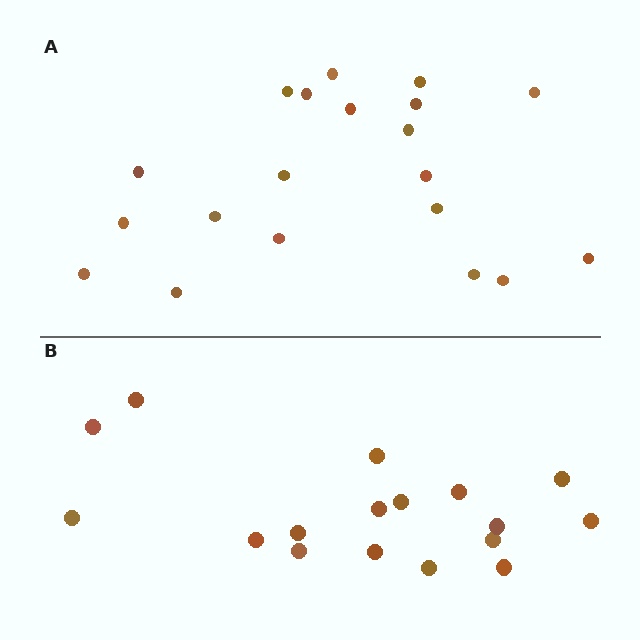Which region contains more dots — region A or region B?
Region A (the top region) has more dots.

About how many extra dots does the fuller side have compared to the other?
Region A has just a few more — roughly 2 or 3 more dots than region B.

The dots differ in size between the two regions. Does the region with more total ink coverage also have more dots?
No. Region B has more total ink coverage because its dots are larger, but region A actually contains more individual dots. Total area can be misleading — the number of items is what matters here.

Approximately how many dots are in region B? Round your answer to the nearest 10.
About 20 dots. (The exact count is 17, which rounds to 20.)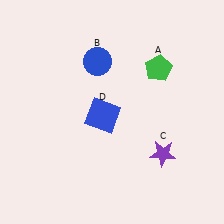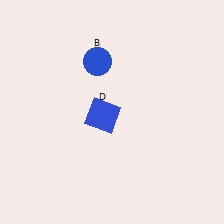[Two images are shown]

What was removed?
The green pentagon (A), the purple star (C) were removed in Image 2.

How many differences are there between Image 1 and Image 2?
There are 2 differences between the two images.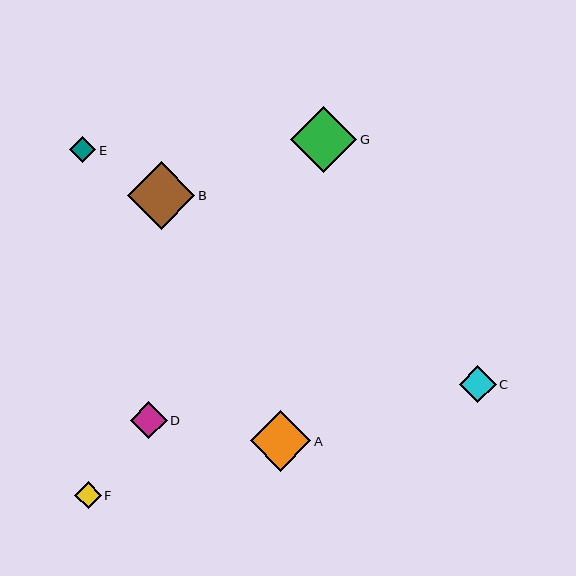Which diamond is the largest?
Diamond B is the largest with a size of approximately 67 pixels.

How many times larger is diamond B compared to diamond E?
Diamond B is approximately 2.6 times the size of diamond E.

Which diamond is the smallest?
Diamond E is the smallest with a size of approximately 26 pixels.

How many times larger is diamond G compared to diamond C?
Diamond G is approximately 1.8 times the size of diamond C.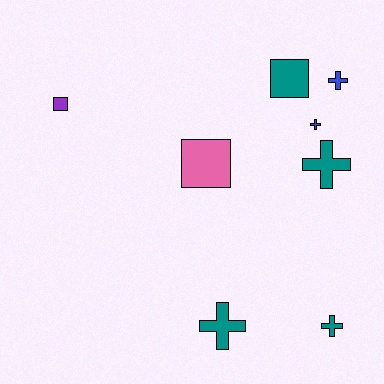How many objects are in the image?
There are 8 objects.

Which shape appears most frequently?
Cross, with 5 objects.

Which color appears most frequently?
Teal, with 4 objects.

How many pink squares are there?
There is 1 pink square.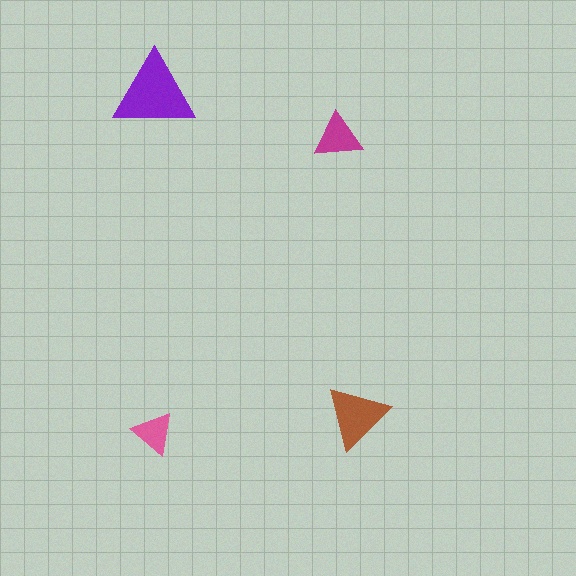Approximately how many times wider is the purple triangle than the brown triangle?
About 1.5 times wider.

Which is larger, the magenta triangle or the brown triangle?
The brown one.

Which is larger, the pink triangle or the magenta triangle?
The magenta one.